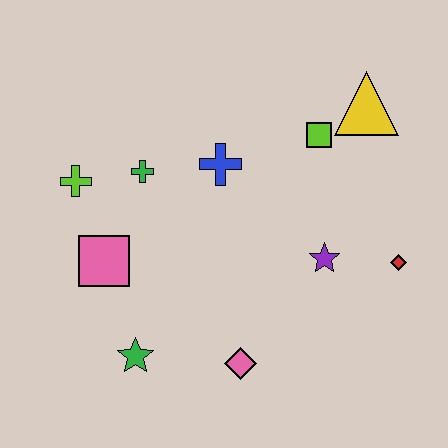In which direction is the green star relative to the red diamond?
The green star is to the left of the red diamond.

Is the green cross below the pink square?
No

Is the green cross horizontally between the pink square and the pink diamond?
Yes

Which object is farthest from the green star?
The yellow triangle is farthest from the green star.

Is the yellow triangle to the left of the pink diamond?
No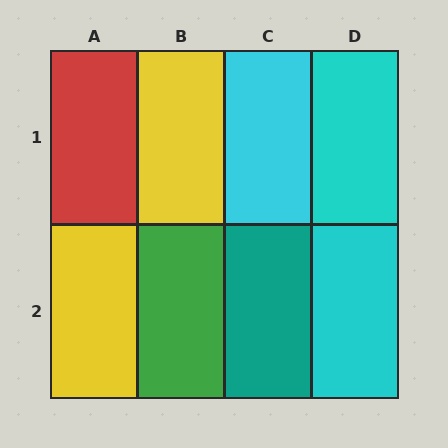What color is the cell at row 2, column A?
Yellow.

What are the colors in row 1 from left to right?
Red, yellow, cyan, cyan.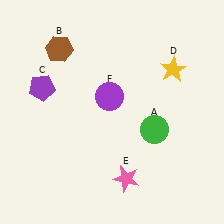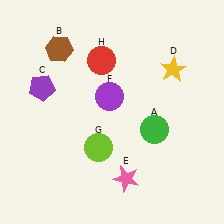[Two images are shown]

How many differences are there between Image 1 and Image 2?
There are 2 differences between the two images.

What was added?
A lime circle (G), a red circle (H) were added in Image 2.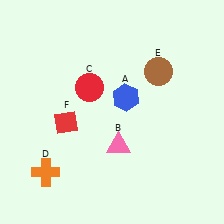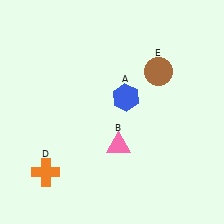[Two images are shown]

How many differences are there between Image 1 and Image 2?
There are 2 differences between the two images.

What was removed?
The red diamond (F), the red circle (C) were removed in Image 2.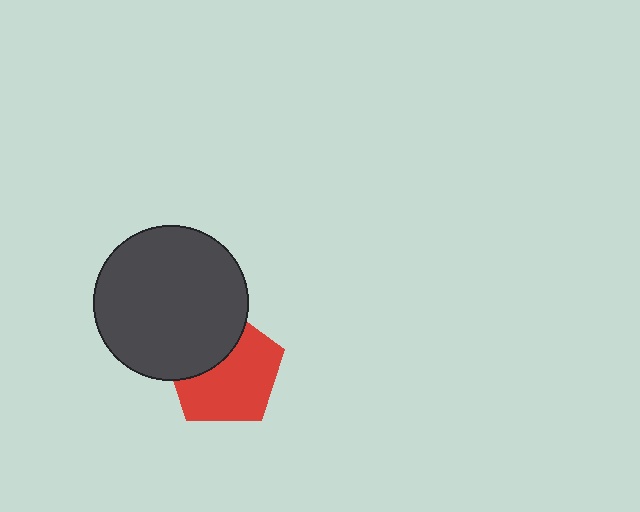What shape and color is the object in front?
The object in front is a dark gray circle.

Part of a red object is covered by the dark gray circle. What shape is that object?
It is a pentagon.